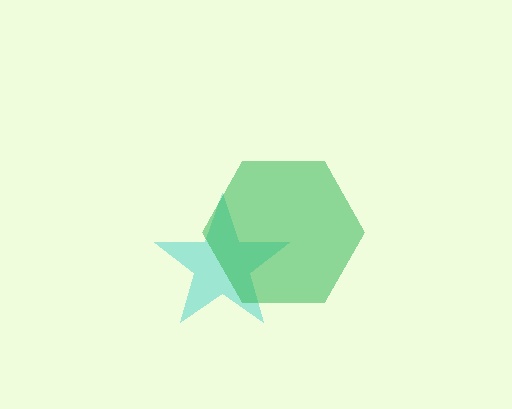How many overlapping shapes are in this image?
There are 2 overlapping shapes in the image.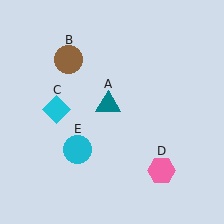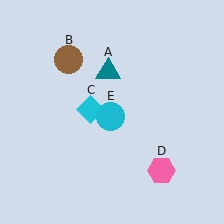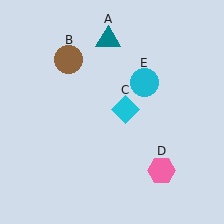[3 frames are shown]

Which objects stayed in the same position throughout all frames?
Brown circle (object B) and pink hexagon (object D) remained stationary.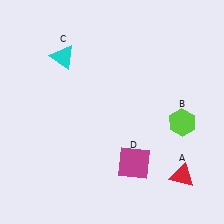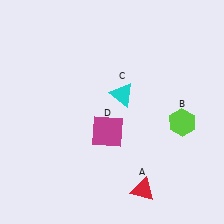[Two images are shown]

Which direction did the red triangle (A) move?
The red triangle (A) moved left.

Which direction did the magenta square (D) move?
The magenta square (D) moved up.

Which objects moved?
The objects that moved are: the red triangle (A), the cyan triangle (C), the magenta square (D).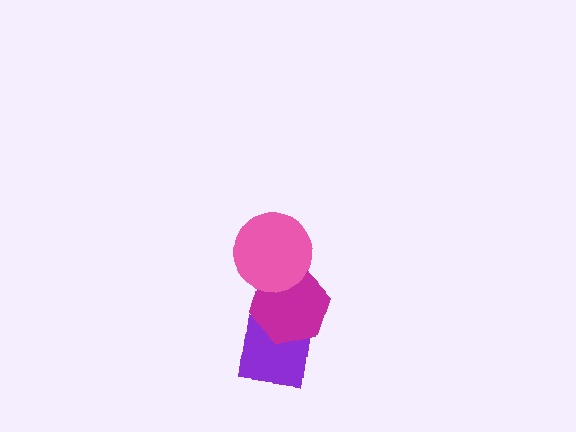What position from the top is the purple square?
The purple square is 3rd from the top.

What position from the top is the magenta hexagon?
The magenta hexagon is 2nd from the top.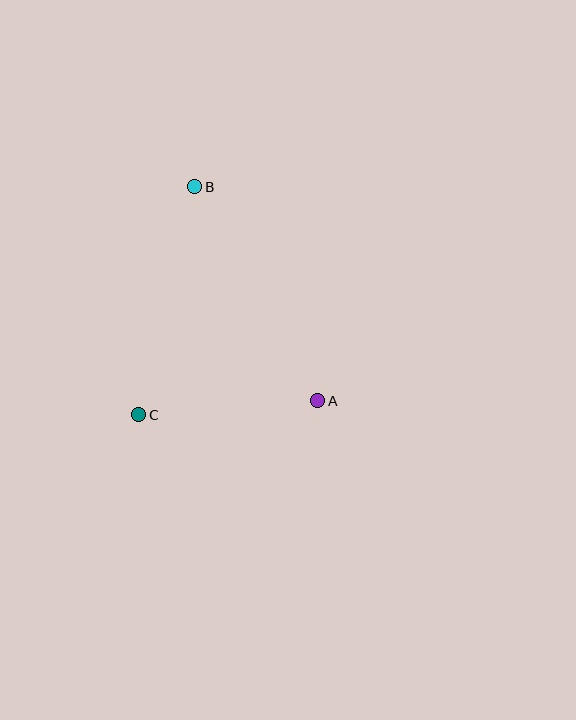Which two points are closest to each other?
Points A and C are closest to each other.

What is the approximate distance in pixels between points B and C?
The distance between B and C is approximately 235 pixels.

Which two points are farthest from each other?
Points A and B are farthest from each other.